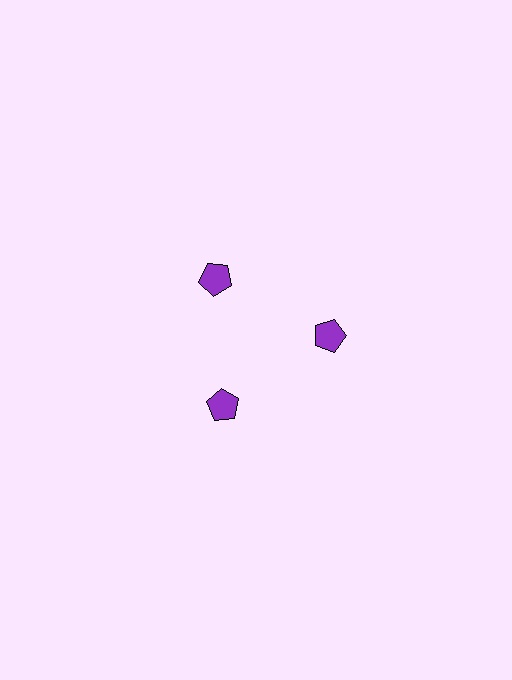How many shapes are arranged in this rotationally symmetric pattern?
There are 3 shapes, arranged in 3 groups of 1.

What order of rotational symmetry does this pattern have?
This pattern has 3-fold rotational symmetry.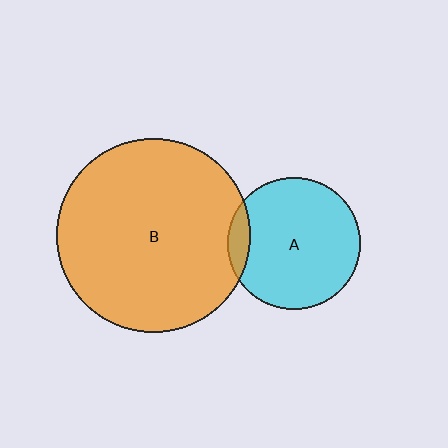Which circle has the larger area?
Circle B (orange).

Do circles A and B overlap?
Yes.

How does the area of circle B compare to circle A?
Approximately 2.2 times.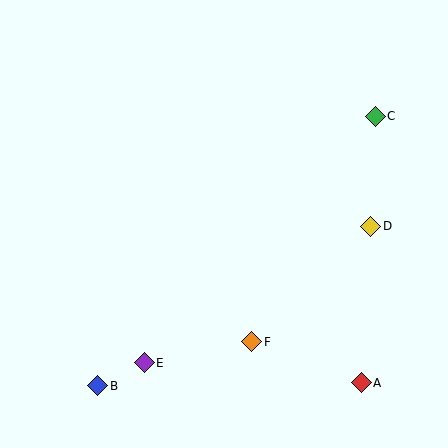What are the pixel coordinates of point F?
Point F is at (252, 342).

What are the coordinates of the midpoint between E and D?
The midpoint between E and D is at (258, 295).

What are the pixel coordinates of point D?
Point D is at (371, 226).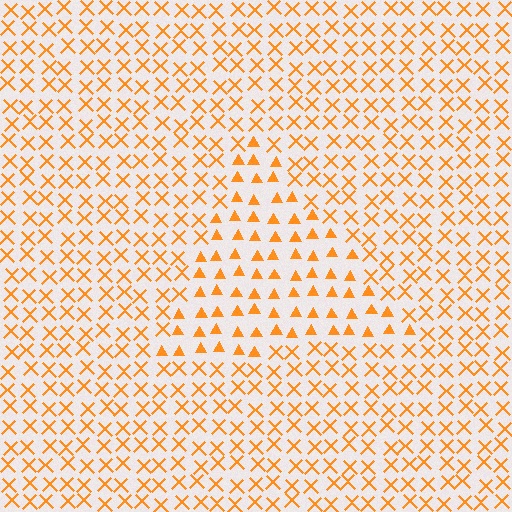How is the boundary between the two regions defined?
The boundary is defined by a change in element shape: triangles inside vs. X marks outside. All elements share the same color and spacing.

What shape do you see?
I see a triangle.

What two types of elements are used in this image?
The image uses triangles inside the triangle region and X marks outside it.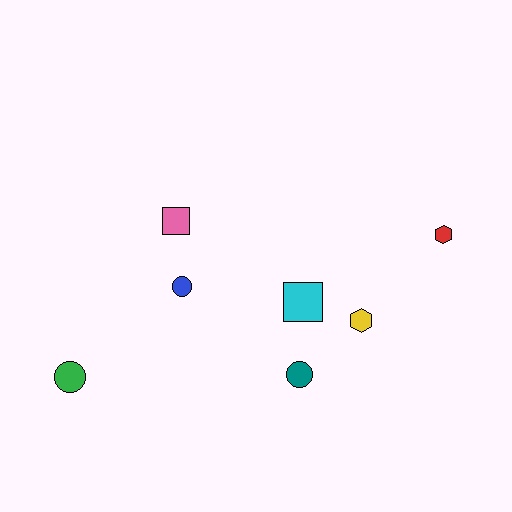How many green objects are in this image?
There is 1 green object.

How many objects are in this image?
There are 7 objects.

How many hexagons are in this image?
There are 2 hexagons.